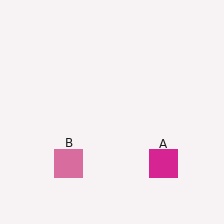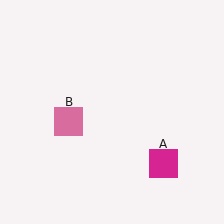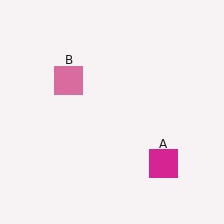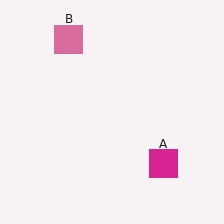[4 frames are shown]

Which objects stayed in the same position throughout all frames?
Magenta square (object A) remained stationary.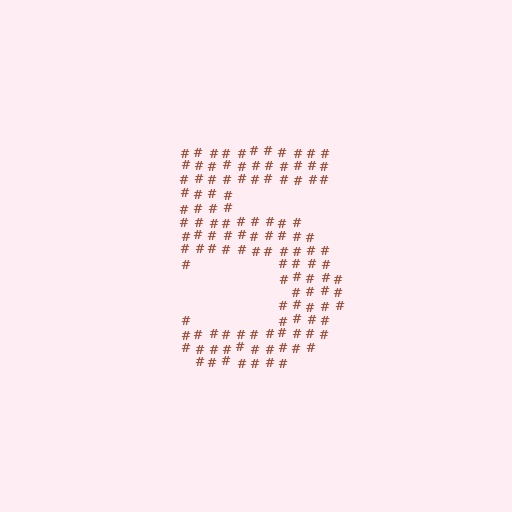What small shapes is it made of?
It is made of small hash symbols.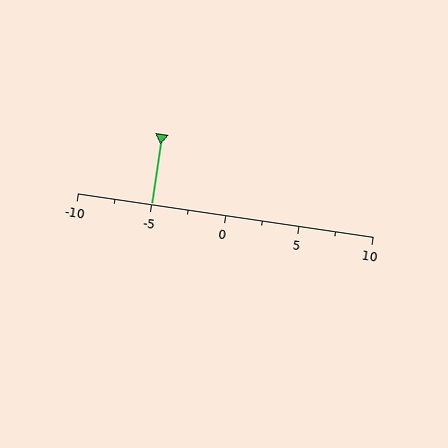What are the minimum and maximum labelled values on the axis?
The axis runs from -10 to 10.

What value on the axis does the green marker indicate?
The marker indicates approximately -5.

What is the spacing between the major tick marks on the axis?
The major ticks are spaced 5 apart.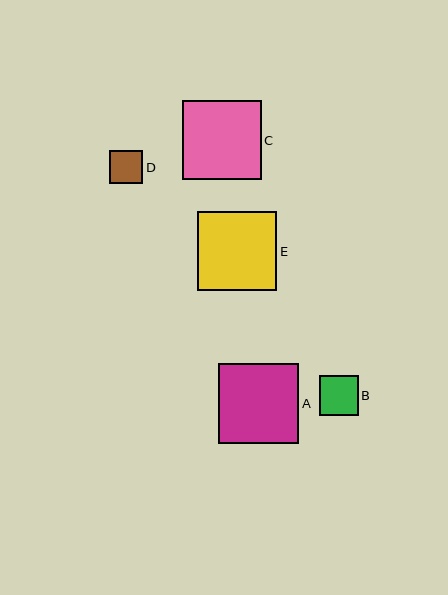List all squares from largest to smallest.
From largest to smallest: A, C, E, B, D.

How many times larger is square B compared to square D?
Square B is approximately 1.2 times the size of square D.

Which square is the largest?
Square A is the largest with a size of approximately 80 pixels.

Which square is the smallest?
Square D is the smallest with a size of approximately 34 pixels.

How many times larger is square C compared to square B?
Square C is approximately 2.0 times the size of square B.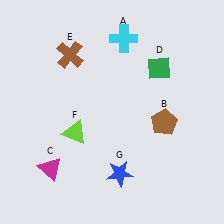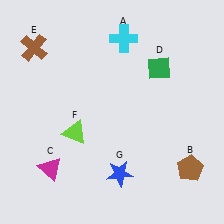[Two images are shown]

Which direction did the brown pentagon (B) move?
The brown pentagon (B) moved down.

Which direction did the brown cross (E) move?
The brown cross (E) moved left.